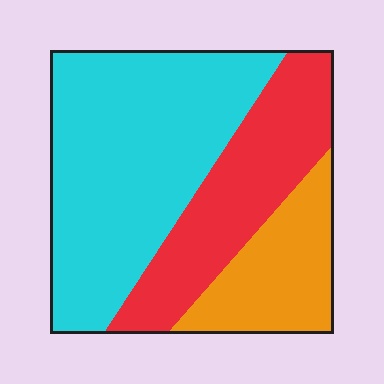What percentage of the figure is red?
Red covers about 30% of the figure.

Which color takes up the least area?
Orange, at roughly 20%.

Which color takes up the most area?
Cyan, at roughly 50%.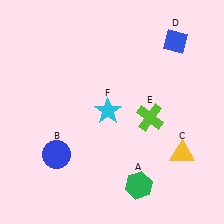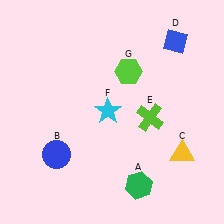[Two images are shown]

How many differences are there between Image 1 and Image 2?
There is 1 difference between the two images.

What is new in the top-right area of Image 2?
A lime hexagon (G) was added in the top-right area of Image 2.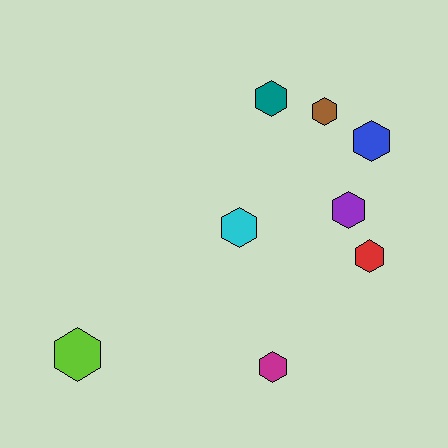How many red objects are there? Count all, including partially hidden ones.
There is 1 red object.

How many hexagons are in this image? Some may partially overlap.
There are 8 hexagons.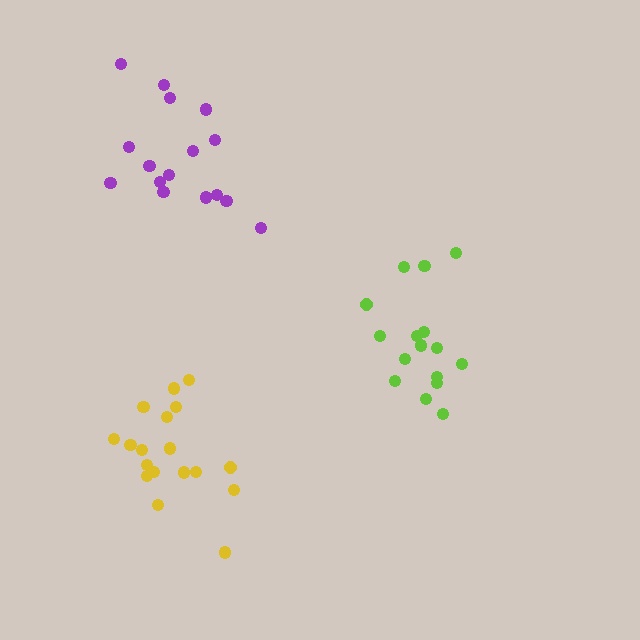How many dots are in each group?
Group 1: 18 dots, Group 2: 16 dots, Group 3: 16 dots (50 total).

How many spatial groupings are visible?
There are 3 spatial groupings.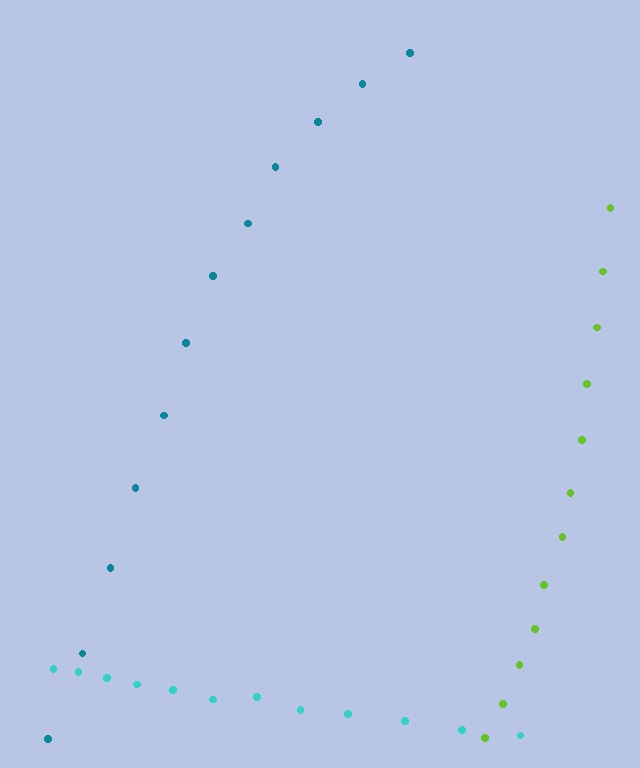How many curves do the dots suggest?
There are 3 distinct paths.